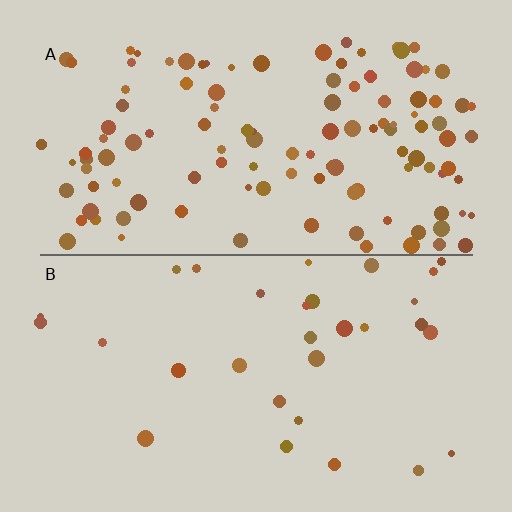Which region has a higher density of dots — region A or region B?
A (the top).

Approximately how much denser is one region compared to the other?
Approximately 3.8× — region A over region B.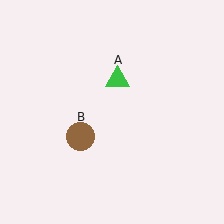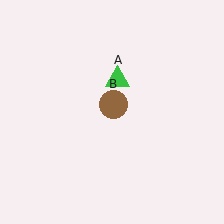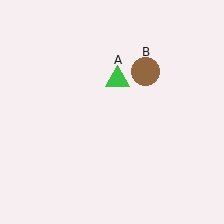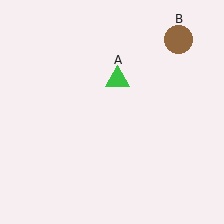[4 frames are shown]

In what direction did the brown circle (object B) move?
The brown circle (object B) moved up and to the right.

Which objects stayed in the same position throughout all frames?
Green triangle (object A) remained stationary.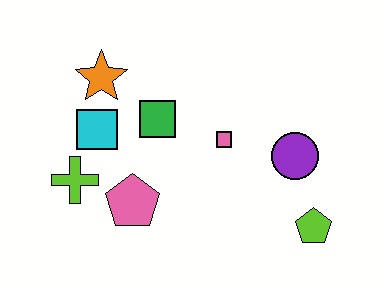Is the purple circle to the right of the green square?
Yes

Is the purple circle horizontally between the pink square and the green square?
No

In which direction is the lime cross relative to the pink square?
The lime cross is to the left of the pink square.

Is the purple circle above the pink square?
No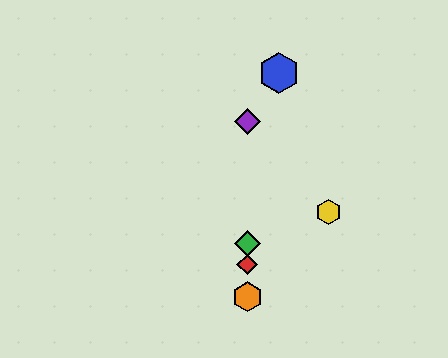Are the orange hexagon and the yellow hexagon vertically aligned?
No, the orange hexagon is at x≈247 and the yellow hexagon is at x≈328.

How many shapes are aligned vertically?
4 shapes (the red diamond, the green diamond, the purple diamond, the orange hexagon) are aligned vertically.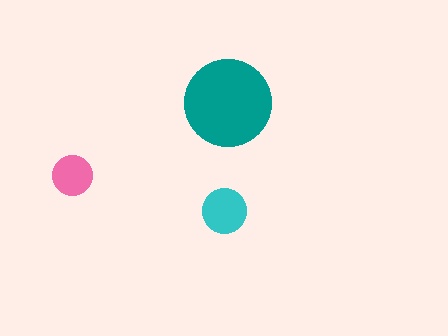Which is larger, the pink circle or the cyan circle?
The cyan one.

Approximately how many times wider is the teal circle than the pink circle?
About 2 times wider.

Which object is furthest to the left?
The pink circle is leftmost.